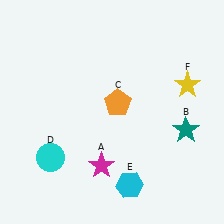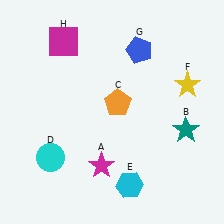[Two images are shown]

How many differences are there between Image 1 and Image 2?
There are 2 differences between the two images.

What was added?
A blue pentagon (G), a magenta square (H) were added in Image 2.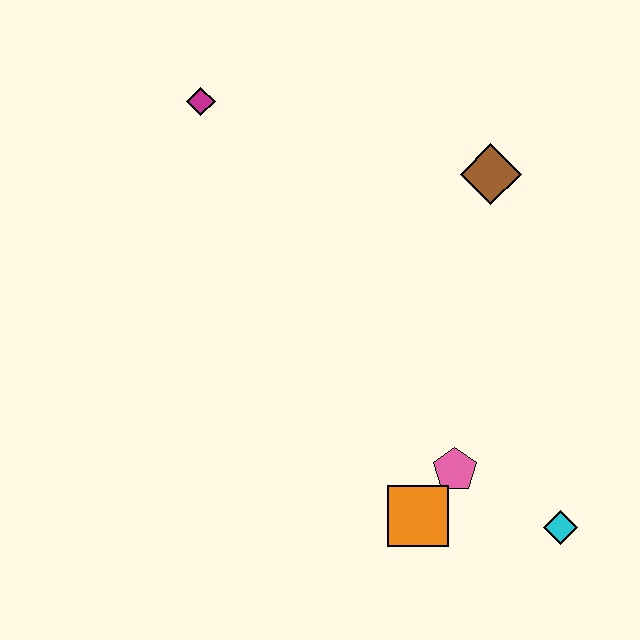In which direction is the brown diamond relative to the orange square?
The brown diamond is above the orange square.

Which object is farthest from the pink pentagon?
The magenta diamond is farthest from the pink pentagon.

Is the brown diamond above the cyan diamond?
Yes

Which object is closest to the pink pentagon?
The orange square is closest to the pink pentagon.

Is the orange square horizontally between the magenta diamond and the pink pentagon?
Yes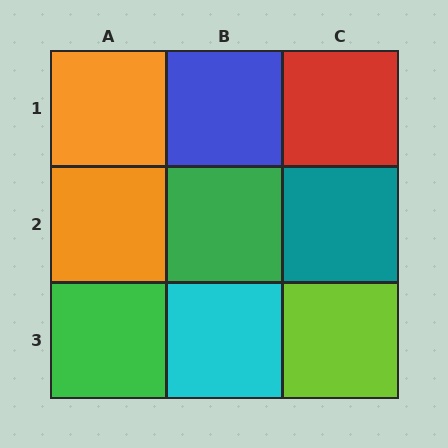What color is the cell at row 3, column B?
Cyan.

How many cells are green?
2 cells are green.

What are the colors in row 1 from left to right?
Orange, blue, red.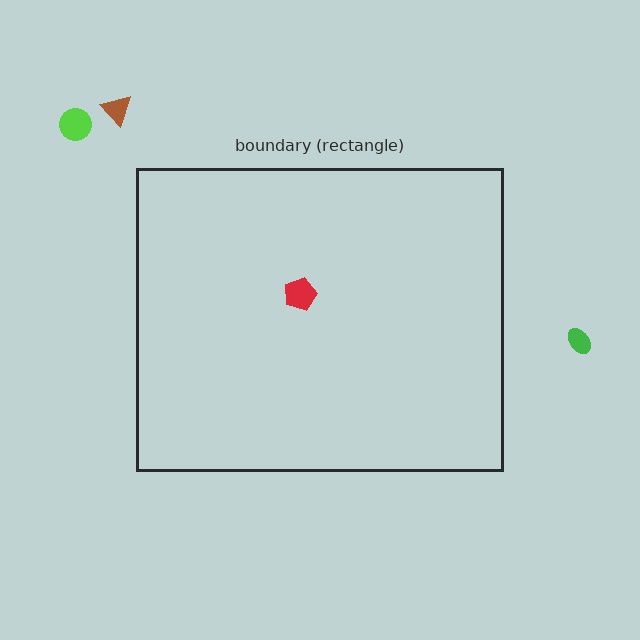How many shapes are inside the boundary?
1 inside, 3 outside.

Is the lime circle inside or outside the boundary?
Outside.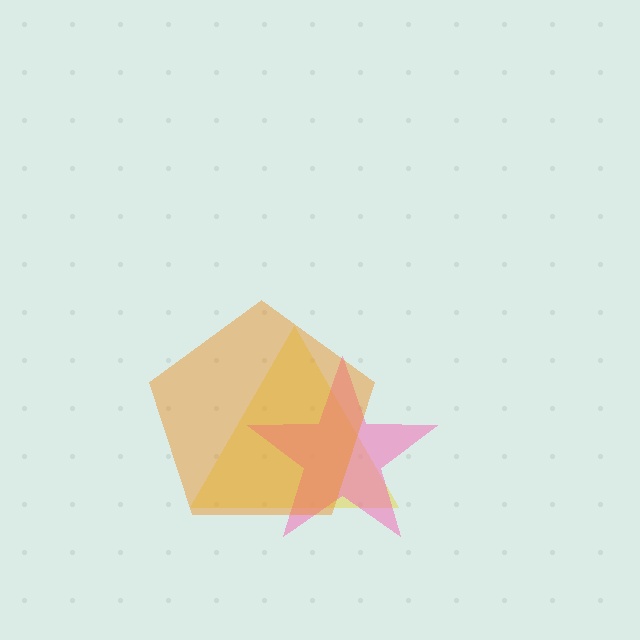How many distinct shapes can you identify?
There are 3 distinct shapes: a yellow triangle, a pink star, an orange pentagon.